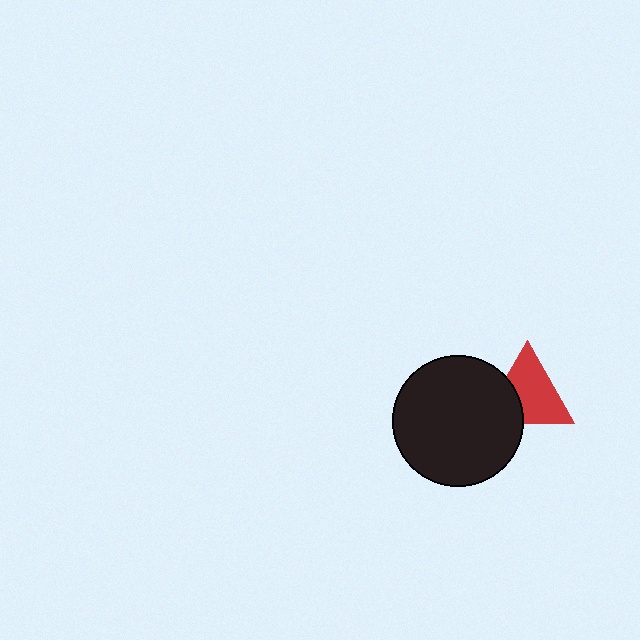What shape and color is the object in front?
The object in front is a black circle.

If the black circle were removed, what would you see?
You would see the complete red triangle.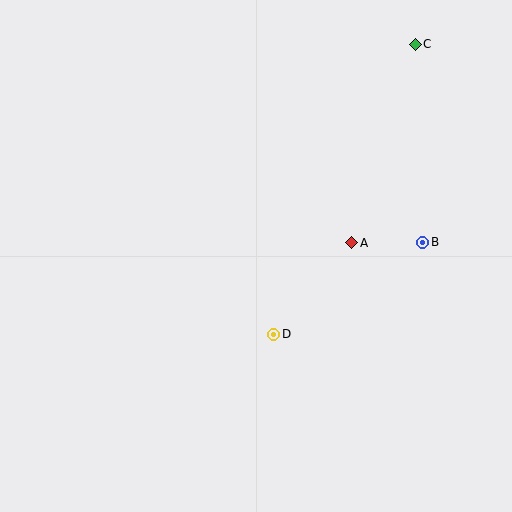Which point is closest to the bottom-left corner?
Point D is closest to the bottom-left corner.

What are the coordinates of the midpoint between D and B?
The midpoint between D and B is at (348, 288).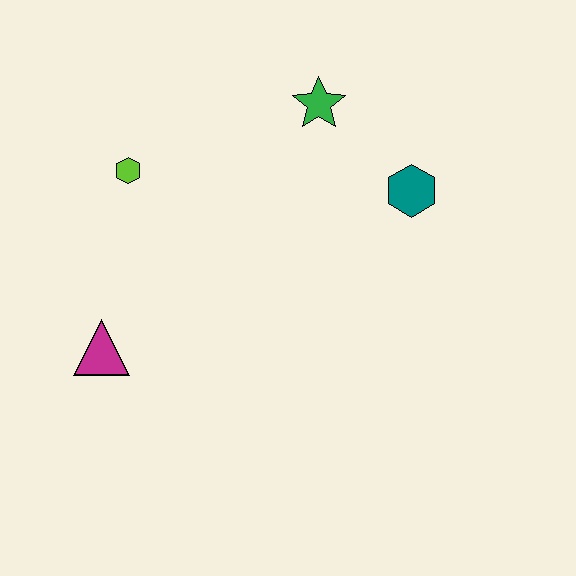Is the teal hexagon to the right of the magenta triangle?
Yes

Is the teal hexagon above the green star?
No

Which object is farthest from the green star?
The magenta triangle is farthest from the green star.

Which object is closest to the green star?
The teal hexagon is closest to the green star.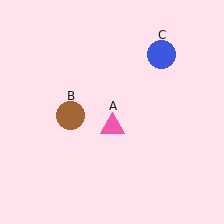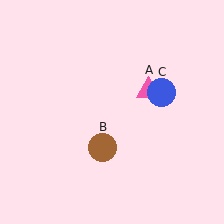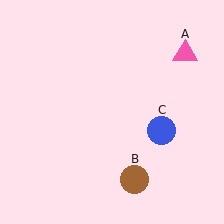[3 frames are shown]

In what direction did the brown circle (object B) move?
The brown circle (object B) moved down and to the right.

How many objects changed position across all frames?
3 objects changed position: pink triangle (object A), brown circle (object B), blue circle (object C).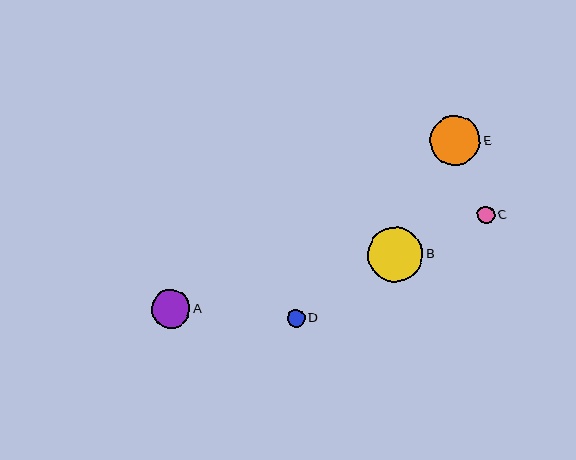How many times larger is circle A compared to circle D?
Circle A is approximately 2.2 times the size of circle D.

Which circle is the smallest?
Circle C is the smallest with a size of approximately 17 pixels.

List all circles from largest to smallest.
From largest to smallest: B, E, A, D, C.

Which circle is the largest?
Circle B is the largest with a size of approximately 55 pixels.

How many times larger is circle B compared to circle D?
Circle B is approximately 3.2 times the size of circle D.